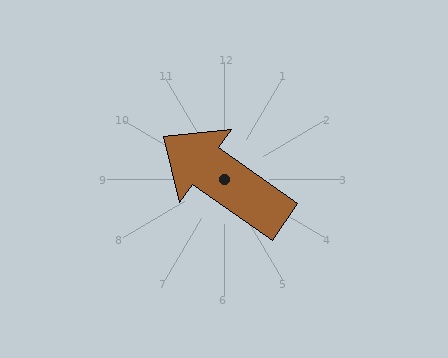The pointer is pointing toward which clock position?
Roughly 10 o'clock.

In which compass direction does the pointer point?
Northwest.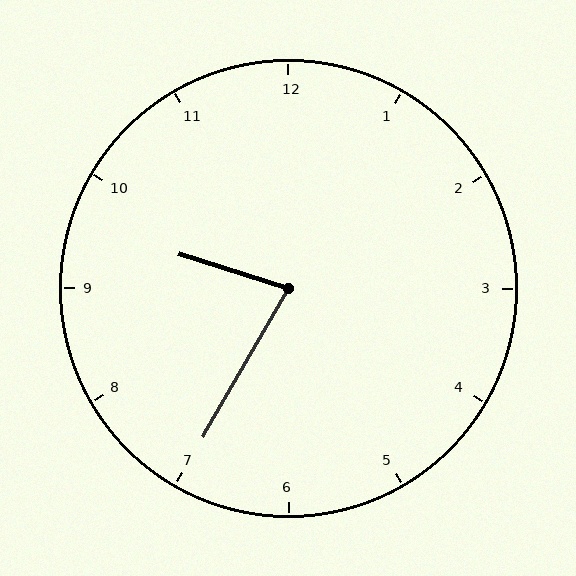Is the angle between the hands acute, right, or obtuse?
It is acute.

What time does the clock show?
9:35.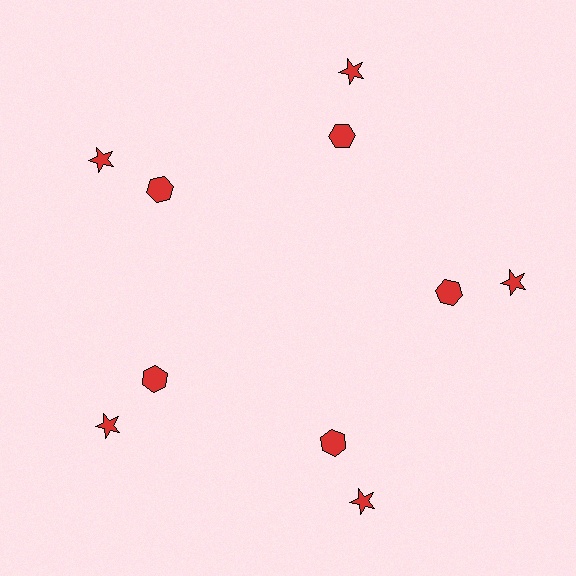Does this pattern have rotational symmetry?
Yes, this pattern has 5-fold rotational symmetry. It looks the same after rotating 72 degrees around the center.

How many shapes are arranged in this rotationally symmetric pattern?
There are 10 shapes, arranged in 5 groups of 2.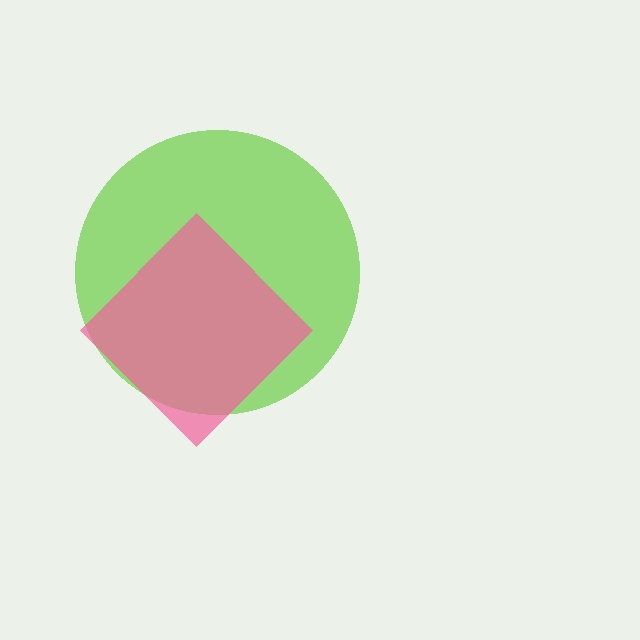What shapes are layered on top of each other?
The layered shapes are: a lime circle, a pink diamond.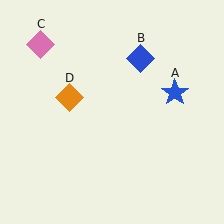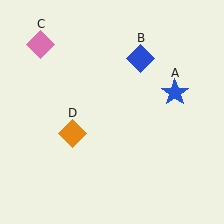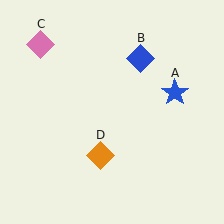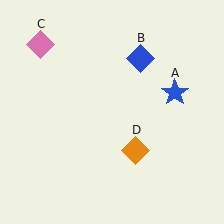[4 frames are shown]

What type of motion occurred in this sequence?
The orange diamond (object D) rotated counterclockwise around the center of the scene.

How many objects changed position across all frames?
1 object changed position: orange diamond (object D).